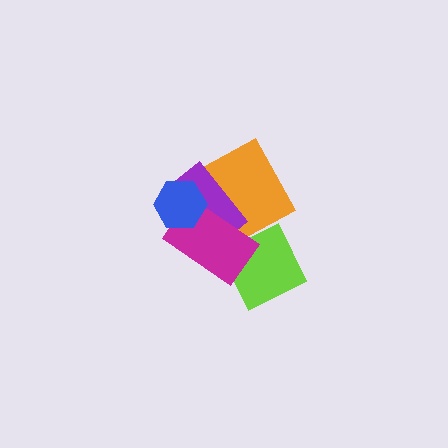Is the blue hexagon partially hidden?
No, no other shape covers it.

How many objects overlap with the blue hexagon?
3 objects overlap with the blue hexagon.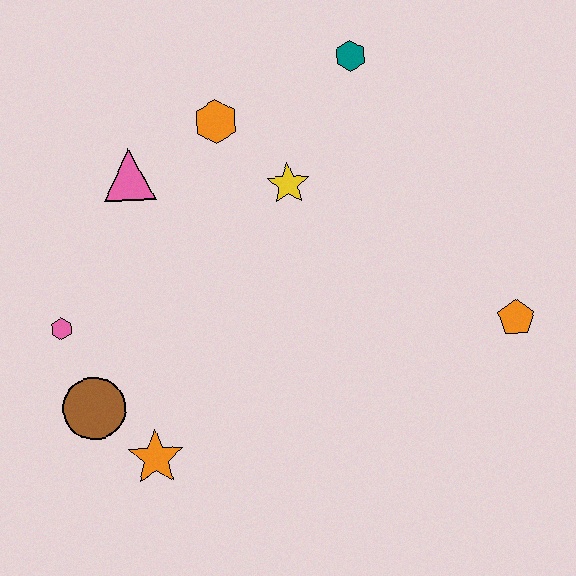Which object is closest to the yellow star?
The orange hexagon is closest to the yellow star.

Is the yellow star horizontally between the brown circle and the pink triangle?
No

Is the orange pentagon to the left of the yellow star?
No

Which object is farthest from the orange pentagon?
The pink hexagon is farthest from the orange pentagon.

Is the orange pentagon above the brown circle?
Yes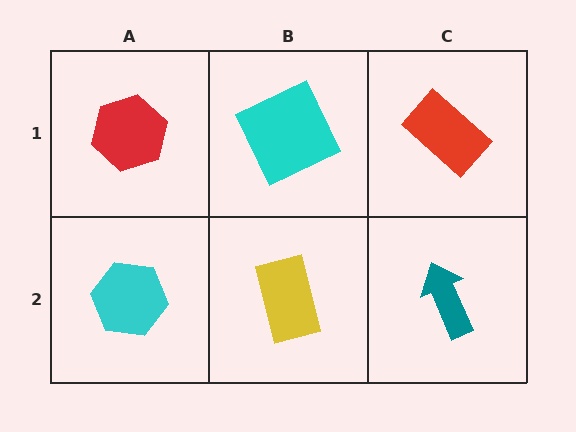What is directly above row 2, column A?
A red hexagon.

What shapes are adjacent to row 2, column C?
A red rectangle (row 1, column C), a yellow rectangle (row 2, column B).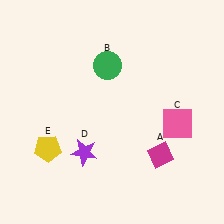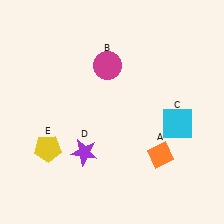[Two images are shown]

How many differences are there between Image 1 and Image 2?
There are 3 differences between the two images.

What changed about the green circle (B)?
In Image 1, B is green. In Image 2, it changed to magenta.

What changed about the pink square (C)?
In Image 1, C is pink. In Image 2, it changed to cyan.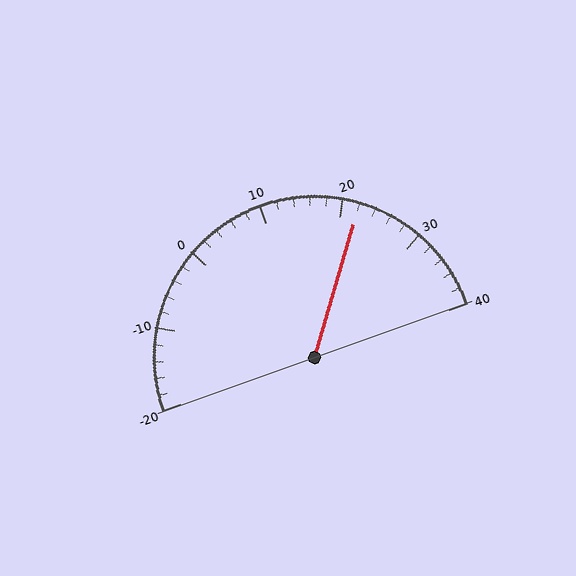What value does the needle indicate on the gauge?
The needle indicates approximately 22.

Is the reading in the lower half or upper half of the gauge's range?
The reading is in the upper half of the range (-20 to 40).